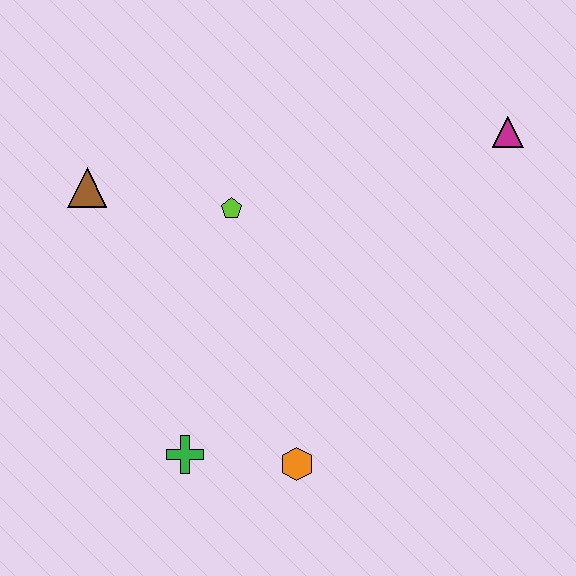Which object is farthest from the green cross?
The magenta triangle is farthest from the green cross.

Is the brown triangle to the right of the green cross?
No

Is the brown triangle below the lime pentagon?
No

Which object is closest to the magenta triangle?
The lime pentagon is closest to the magenta triangle.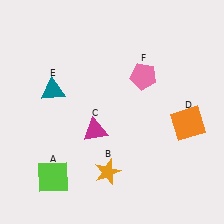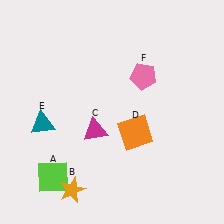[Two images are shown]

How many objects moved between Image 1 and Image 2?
3 objects moved between the two images.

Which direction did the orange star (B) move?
The orange star (B) moved left.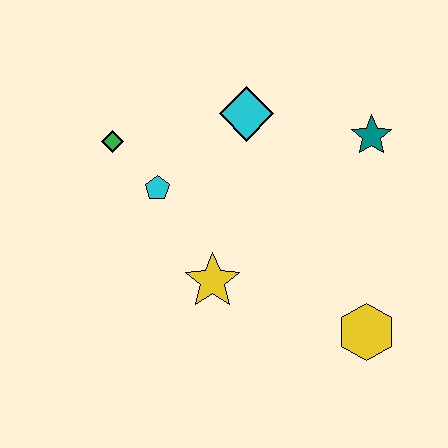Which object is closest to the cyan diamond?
The cyan pentagon is closest to the cyan diamond.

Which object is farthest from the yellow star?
The teal star is farthest from the yellow star.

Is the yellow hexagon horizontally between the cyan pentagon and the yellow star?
No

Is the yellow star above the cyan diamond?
No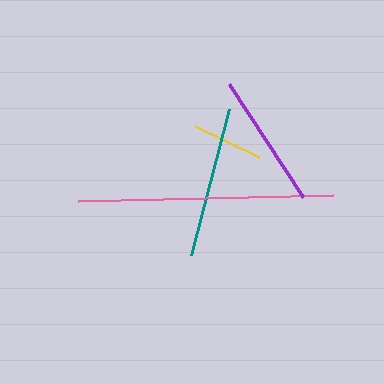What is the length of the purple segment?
The purple segment is approximately 135 pixels long.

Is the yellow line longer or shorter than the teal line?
The teal line is longer than the yellow line.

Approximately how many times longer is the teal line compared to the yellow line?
The teal line is approximately 2.1 times the length of the yellow line.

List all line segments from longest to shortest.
From longest to shortest: pink, teal, purple, yellow.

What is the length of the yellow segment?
The yellow segment is approximately 71 pixels long.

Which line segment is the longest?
The pink line is the longest at approximately 255 pixels.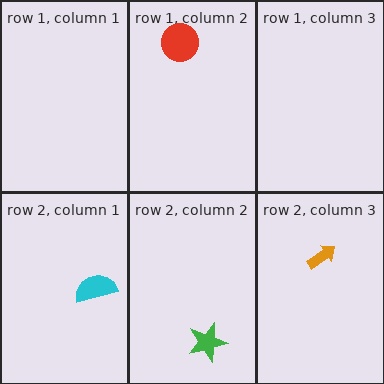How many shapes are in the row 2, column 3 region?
1.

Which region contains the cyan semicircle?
The row 2, column 1 region.